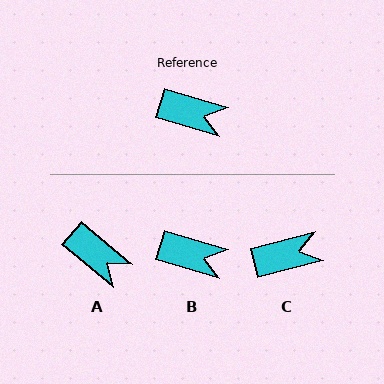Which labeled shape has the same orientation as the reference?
B.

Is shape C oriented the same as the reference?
No, it is off by about 32 degrees.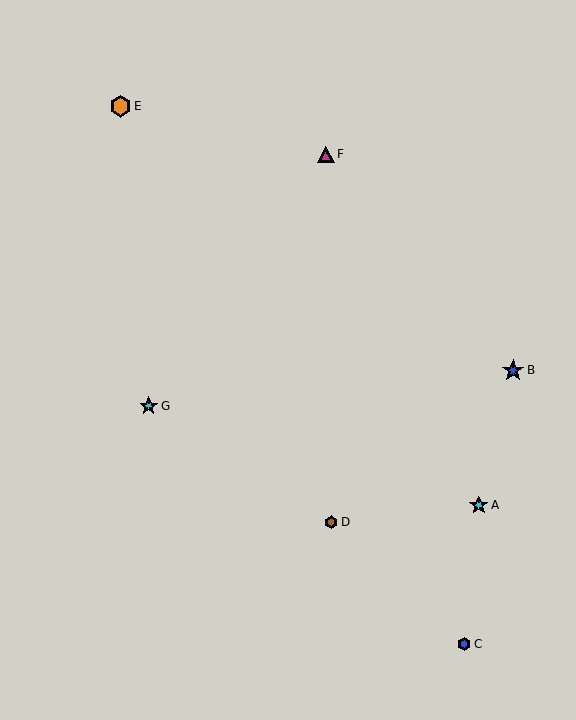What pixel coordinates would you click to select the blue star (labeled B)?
Click at (513, 370) to select the blue star B.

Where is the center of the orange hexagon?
The center of the orange hexagon is at (121, 106).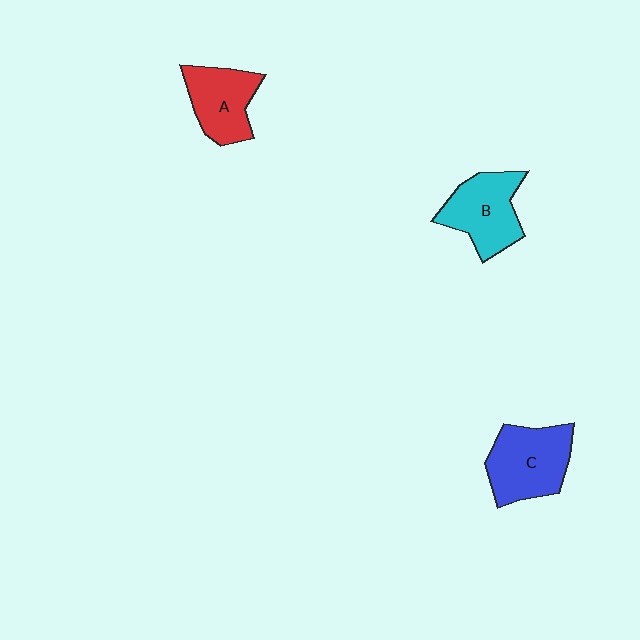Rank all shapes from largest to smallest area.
From largest to smallest: C (blue), B (cyan), A (red).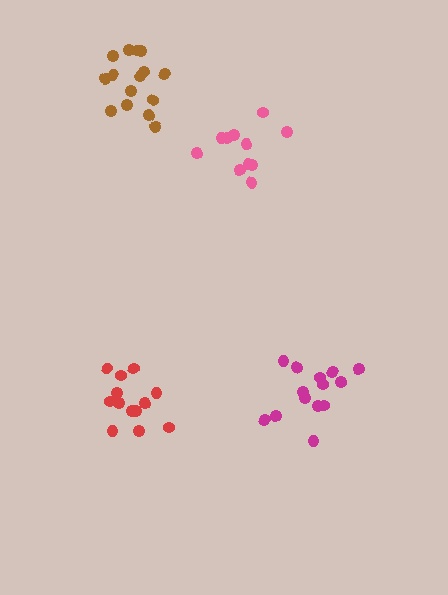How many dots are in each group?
Group 1: 15 dots, Group 2: 14 dots, Group 3: 11 dots, Group 4: 13 dots (53 total).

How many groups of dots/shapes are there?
There are 4 groups.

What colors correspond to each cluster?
The clusters are colored: brown, magenta, pink, red.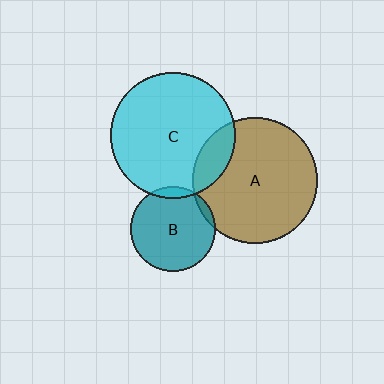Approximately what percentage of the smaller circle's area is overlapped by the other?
Approximately 5%.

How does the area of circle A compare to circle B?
Approximately 2.2 times.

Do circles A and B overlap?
Yes.